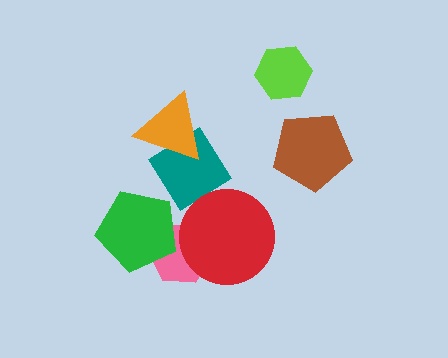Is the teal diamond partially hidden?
Yes, it is partially covered by another shape.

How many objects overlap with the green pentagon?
1 object overlaps with the green pentagon.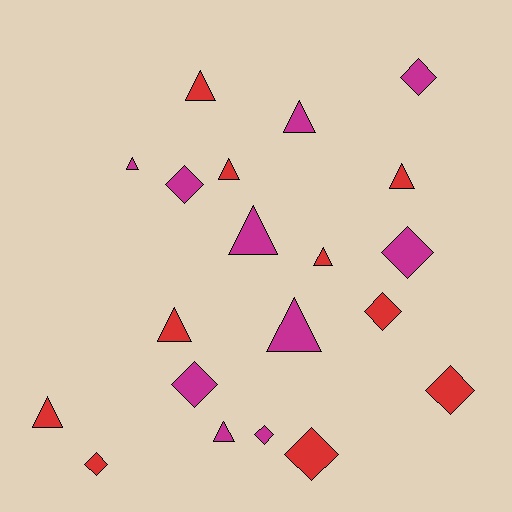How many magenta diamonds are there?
There are 5 magenta diamonds.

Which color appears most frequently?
Magenta, with 10 objects.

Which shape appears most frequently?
Triangle, with 11 objects.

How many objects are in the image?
There are 20 objects.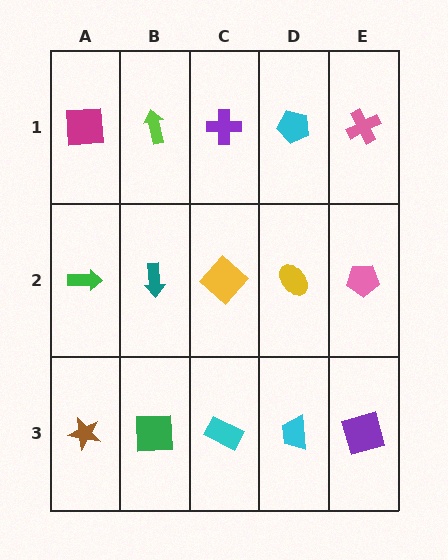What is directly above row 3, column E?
A pink pentagon.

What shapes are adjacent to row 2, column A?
A magenta square (row 1, column A), a brown star (row 3, column A), a teal arrow (row 2, column B).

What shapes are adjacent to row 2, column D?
A cyan pentagon (row 1, column D), a cyan trapezoid (row 3, column D), a yellow diamond (row 2, column C), a pink pentagon (row 2, column E).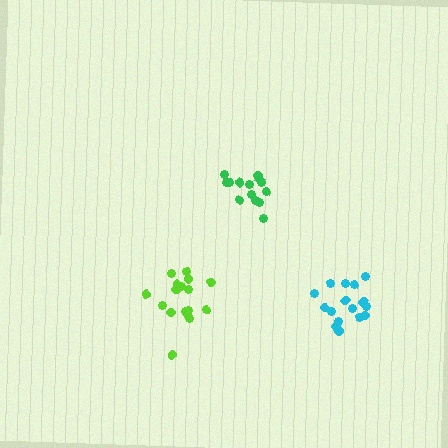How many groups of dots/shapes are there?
There are 3 groups.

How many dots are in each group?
Group 1: 14 dots, Group 2: 16 dots, Group 3: 17 dots (47 total).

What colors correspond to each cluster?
The clusters are colored: green, cyan, lime.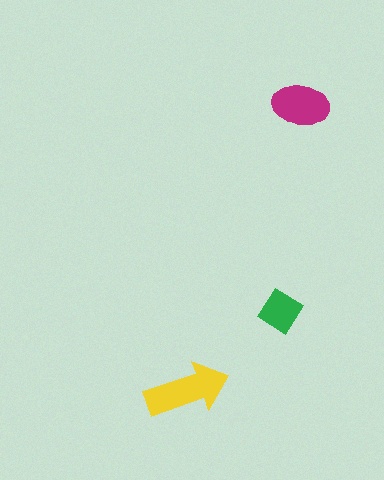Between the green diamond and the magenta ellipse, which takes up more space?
The magenta ellipse.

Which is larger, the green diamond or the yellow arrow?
The yellow arrow.